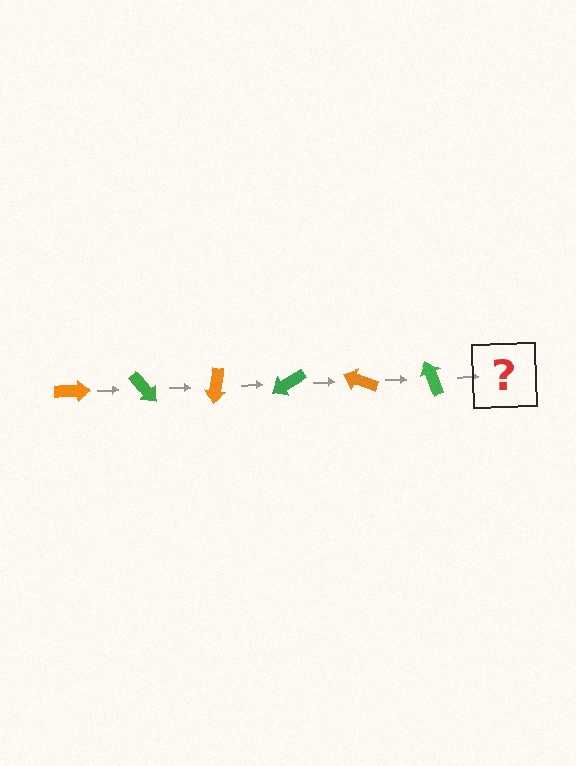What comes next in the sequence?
The next element should be an orange arrow, rotated 300 degrees from the start.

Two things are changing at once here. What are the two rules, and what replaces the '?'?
The two rules are that it rotates 50 degrees each step and the color cycles through orange and green. The '?' should be an orange arrow, rotated 300 degrees from the start.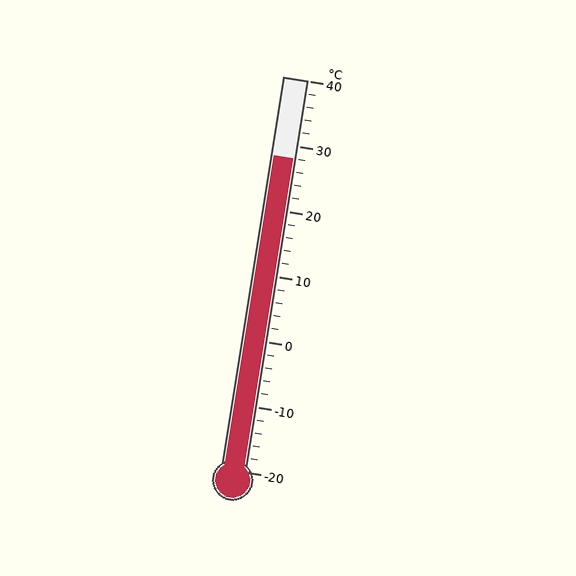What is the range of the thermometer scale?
The thermometer scale ranges from -20°C to 40°C.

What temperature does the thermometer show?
The thermometer shows approximately 28°C.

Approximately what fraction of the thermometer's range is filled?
The thermometer is filled to approximately 80% of its range.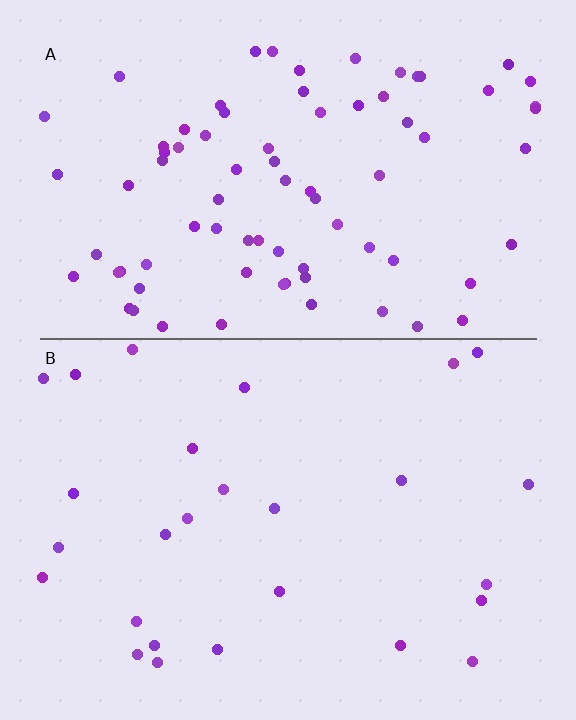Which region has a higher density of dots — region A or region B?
A (the top).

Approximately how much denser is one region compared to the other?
Approximately 3.0× — region A over region B.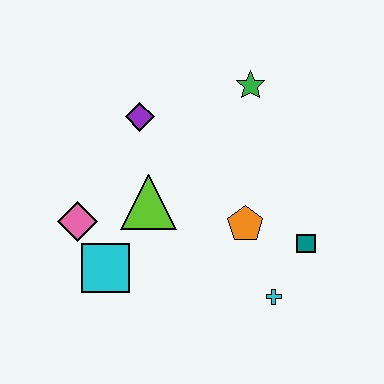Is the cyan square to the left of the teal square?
Yes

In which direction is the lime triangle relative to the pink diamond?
The lime triangle is to the right of the pink diamond.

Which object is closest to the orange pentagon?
The teal square is closest to the orange pentagon.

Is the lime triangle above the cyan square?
Yes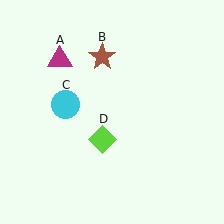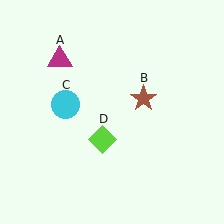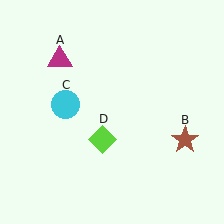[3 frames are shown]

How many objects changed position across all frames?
1 object changed position: brown star (object B).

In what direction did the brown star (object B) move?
The brown star (object B) moved down and to the right.